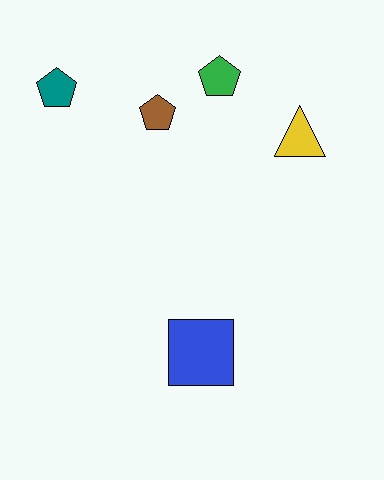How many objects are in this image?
There are 5 objects.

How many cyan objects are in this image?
There are no cyan objects.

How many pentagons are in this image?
There are 3 pentagons.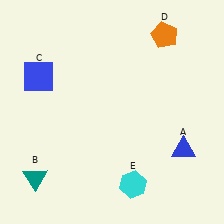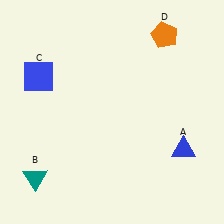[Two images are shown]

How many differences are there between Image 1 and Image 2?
There is 1 difference between the two images.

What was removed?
The cyan hexagon (E) was removed in Image 2.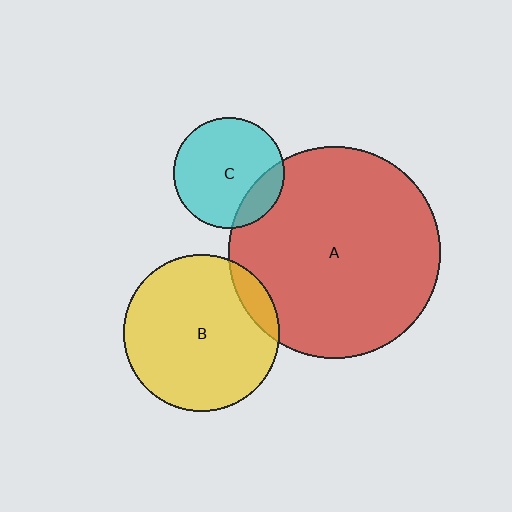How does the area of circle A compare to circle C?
Approximately 3.7 times.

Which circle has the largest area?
Circle A (red).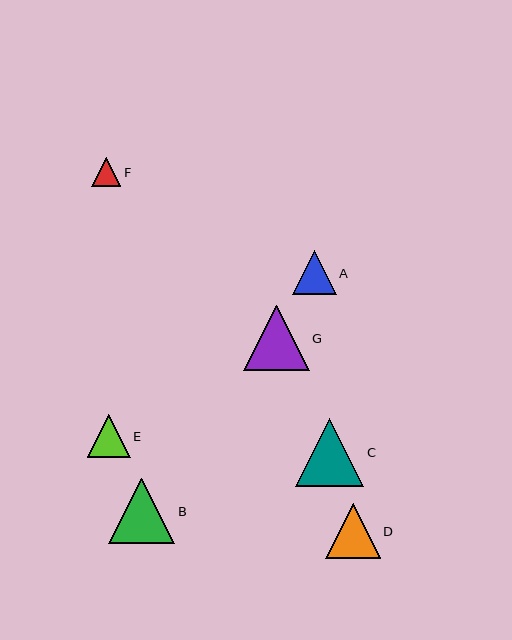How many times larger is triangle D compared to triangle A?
Triangle D is approximately 1.3 times the size of triangle A.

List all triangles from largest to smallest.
From largest to smallest: C, B, G, D, A, E, F.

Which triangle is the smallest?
Triangle F is the smallest with a size of approximately 29 pixels.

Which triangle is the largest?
Triangle C is the largest with a size of approximately 68 pixels.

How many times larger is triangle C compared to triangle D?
Triangle C is approximately 1.2 times the size of triangle D.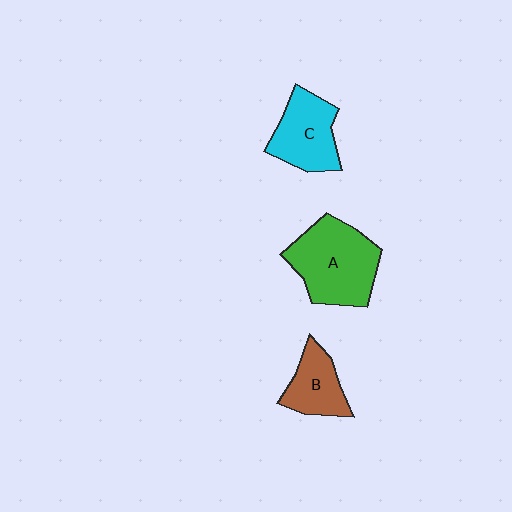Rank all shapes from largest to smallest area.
From largest to smallest: A (green), C (cyan), B (brown).